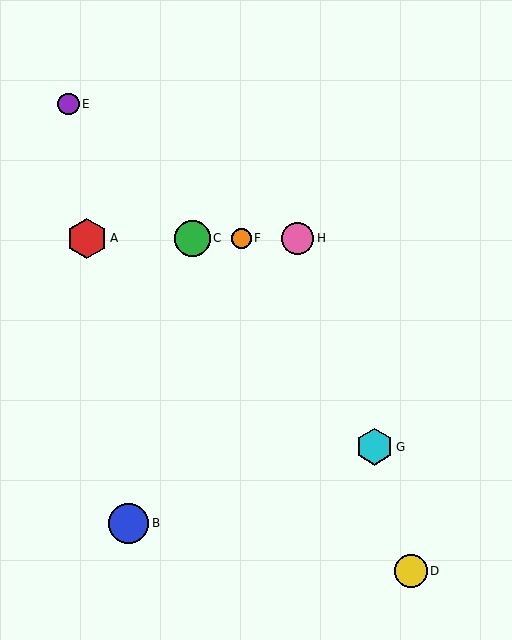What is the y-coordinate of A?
Object A is at y≈238.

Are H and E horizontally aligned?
No, H is at y≈238 and E is at y≈104.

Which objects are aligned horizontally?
Objects A, C, F, H are aligned horizontally.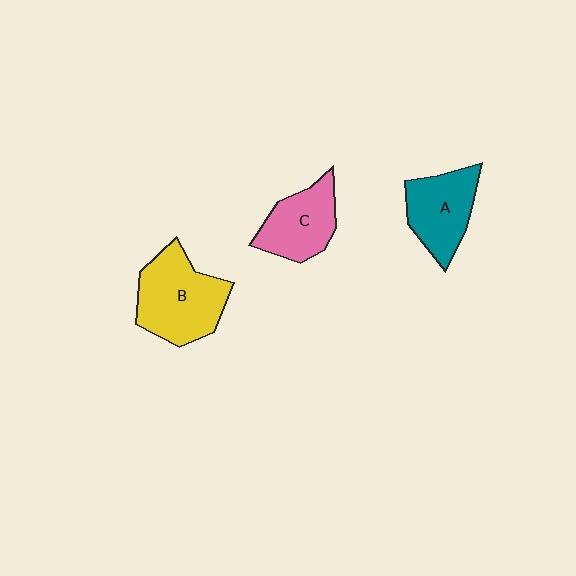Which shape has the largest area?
Shape B (yellow).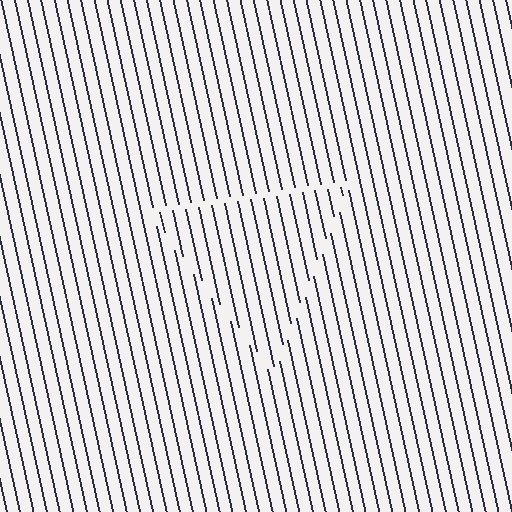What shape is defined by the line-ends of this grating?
An illusory triangle. The interior of the shape contains the same grating, shifted by half a period — the contour is defined by the phase discontinuity where line-ends from the inner and outer gratings abut.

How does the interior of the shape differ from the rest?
The interior of the shape contains the same grating, shifted by half a period — the contour is defined by the phase discontinuity where line-ends from the inner and outer gratings abut.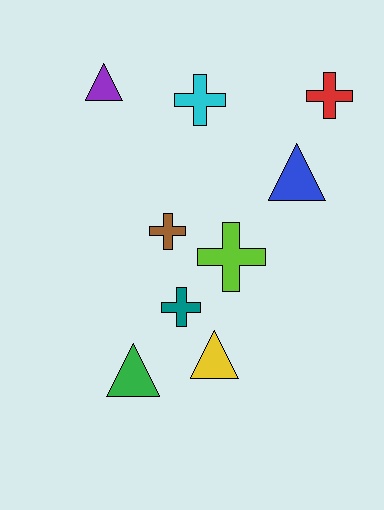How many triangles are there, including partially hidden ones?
There are 4 triangles.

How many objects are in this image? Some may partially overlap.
There are 9 objects.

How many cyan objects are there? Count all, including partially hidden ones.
There is 1 cyan object.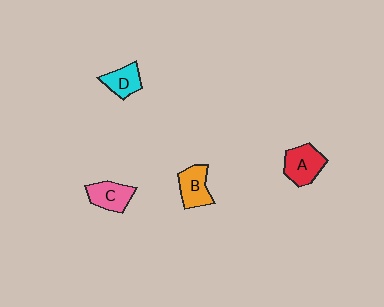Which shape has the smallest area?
Shape D (cyan).